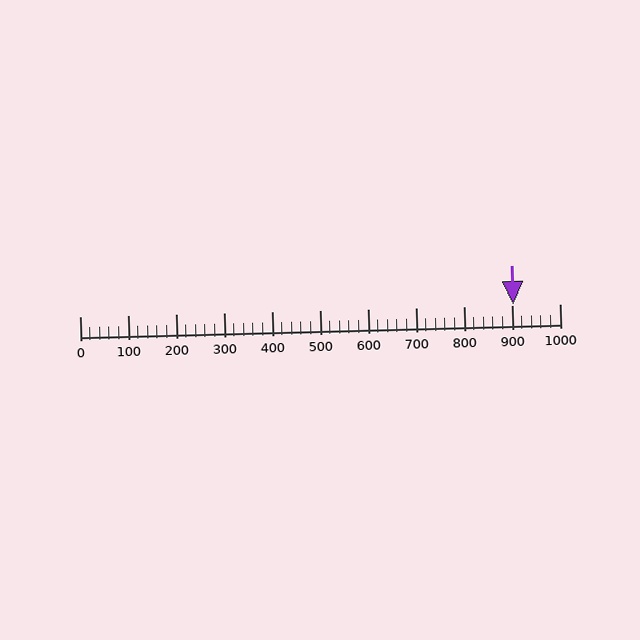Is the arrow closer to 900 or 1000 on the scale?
The arrow is closer to 900.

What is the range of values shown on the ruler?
The ruler shows values from 0 to 1000.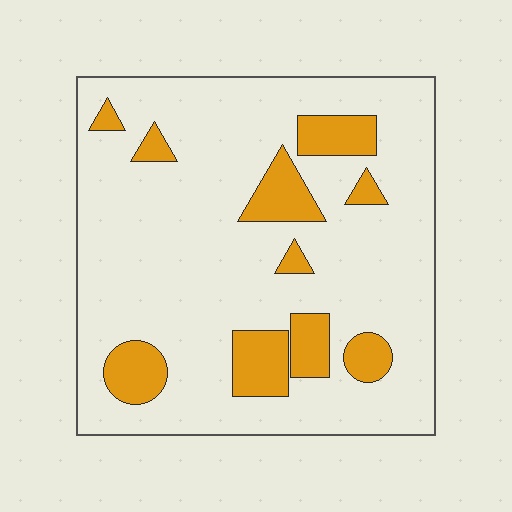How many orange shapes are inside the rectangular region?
10.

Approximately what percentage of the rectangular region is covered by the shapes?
Approximately 15%.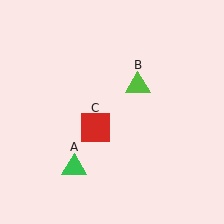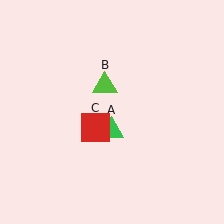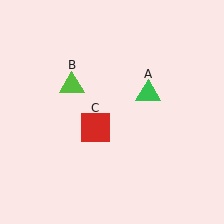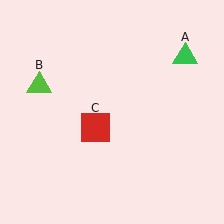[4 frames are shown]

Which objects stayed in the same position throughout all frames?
Red square (object C) remained stationary.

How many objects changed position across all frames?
2 objects changed position: green triangle (object A), lime triangle (object B).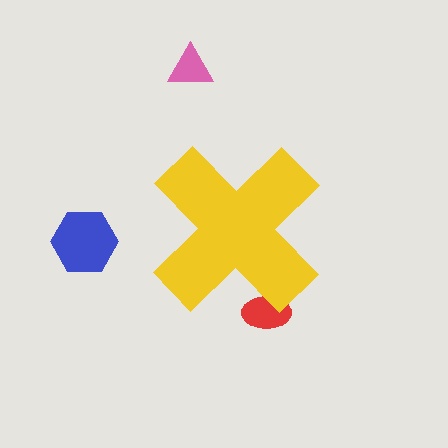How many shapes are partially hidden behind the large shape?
1 shape is partially hidden.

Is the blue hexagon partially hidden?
No, the blue hexagon is fully visible.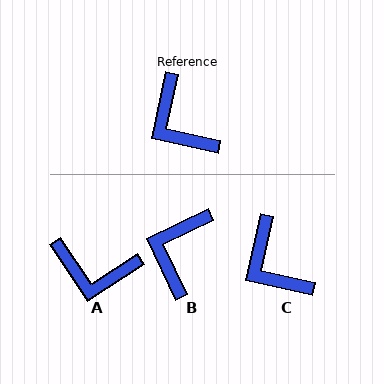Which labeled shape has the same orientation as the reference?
C.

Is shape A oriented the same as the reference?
No, it is off by about 46 degrees.